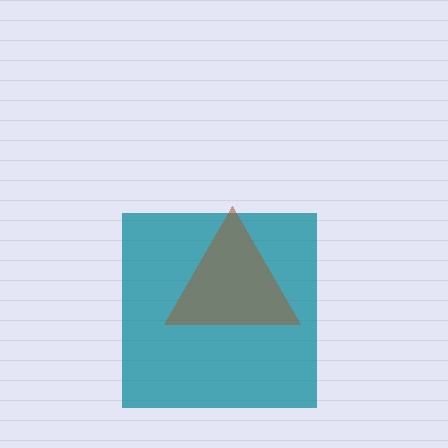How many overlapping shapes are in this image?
There are 2 overlapping shapes in the image.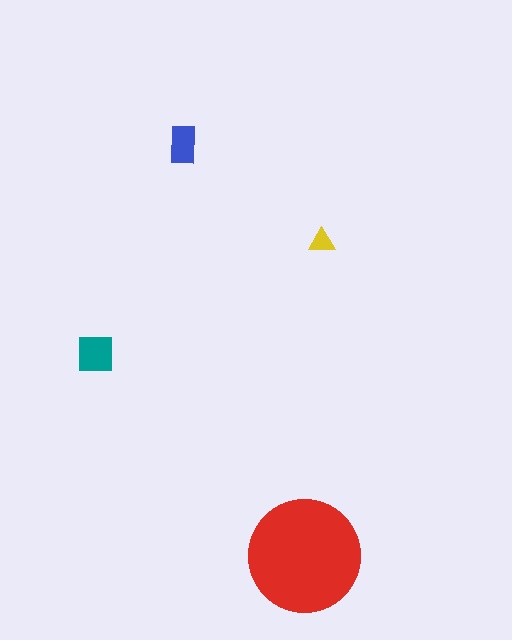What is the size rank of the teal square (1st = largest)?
2nd.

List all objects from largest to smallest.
The red circle, the teal square, the blue rectangle, the yellow triangle.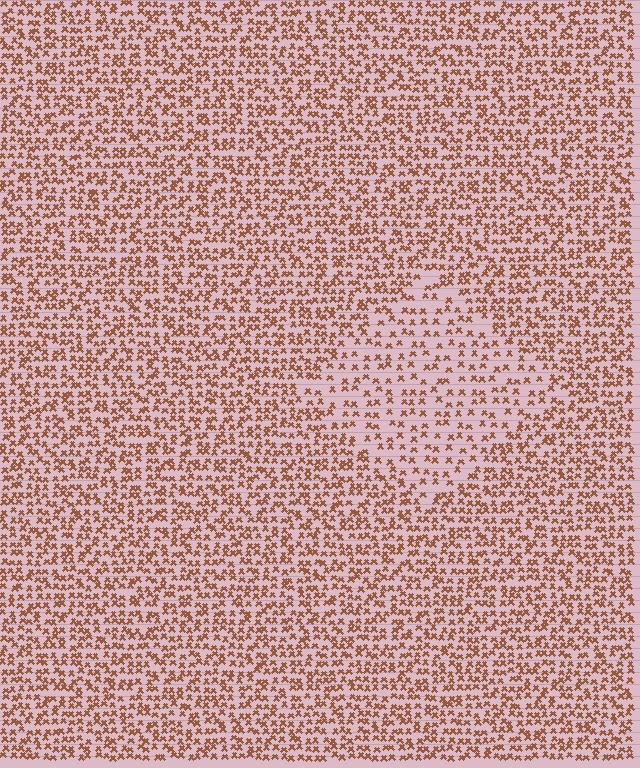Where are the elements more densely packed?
The elements are more densely packed outside the diamond boundary.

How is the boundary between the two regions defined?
The boundary is defined by a change in element density (approximately 1.9x ratio). All elements are the same color, size, and shape.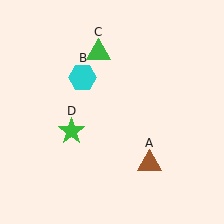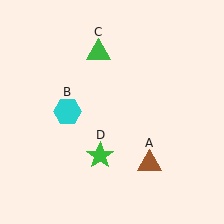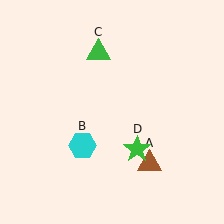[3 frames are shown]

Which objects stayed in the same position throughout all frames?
Brown triangle (object A) and green triangle (object C) remained stationary.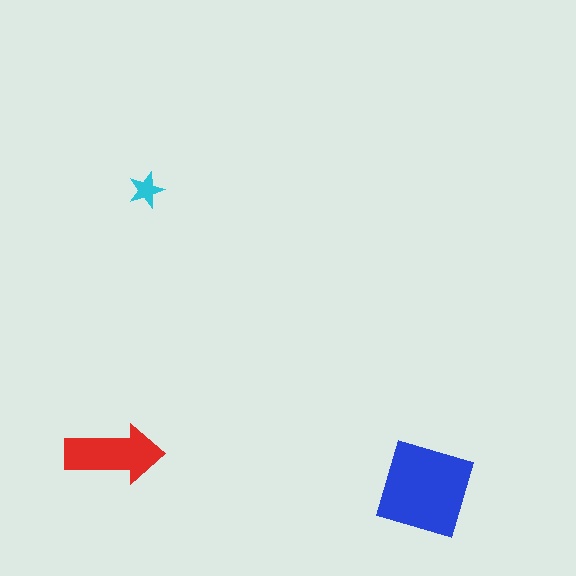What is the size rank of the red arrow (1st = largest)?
2nd.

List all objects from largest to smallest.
The blue diamond, the red arrow, the cyan star.